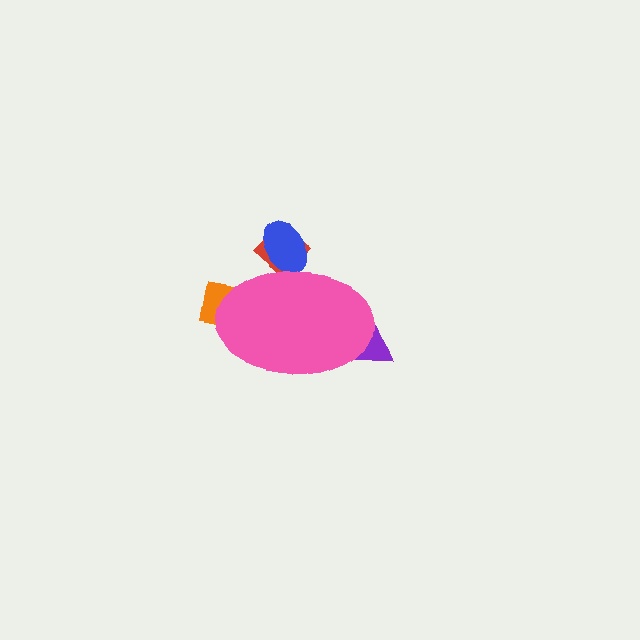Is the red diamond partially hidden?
Yes, the red diamond is partially hidden behind the pink ellipse.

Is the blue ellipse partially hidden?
Yes, the blue ellipse is partially hidden behind the pink ellipse.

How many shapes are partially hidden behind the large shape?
4 shapes are partially hidden.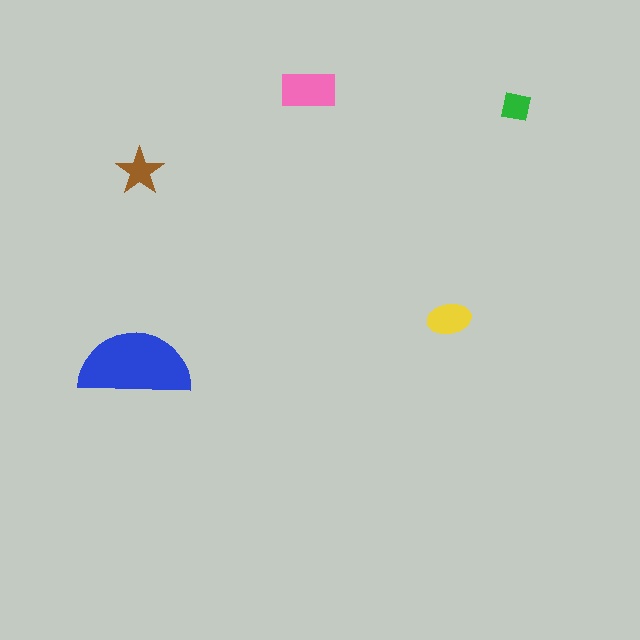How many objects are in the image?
There are 5 objects in the image.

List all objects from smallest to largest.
The green square, the brown star, the yellow ellipse, the pink rectangle, the blue semicircle.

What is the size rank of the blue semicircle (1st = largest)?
1st.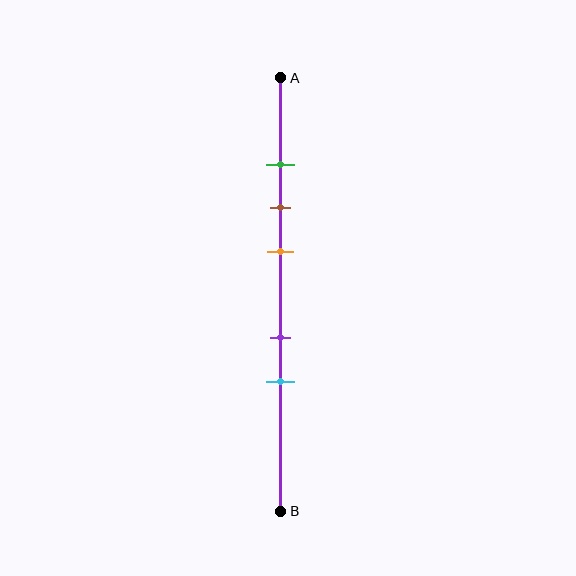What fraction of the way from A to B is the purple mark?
The purple mark is approximately 60% (0.6) of the way from A to B.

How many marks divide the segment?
There are 5 marks dividing the segment.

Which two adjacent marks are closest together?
The green and brown marks are the closest adjacent pair.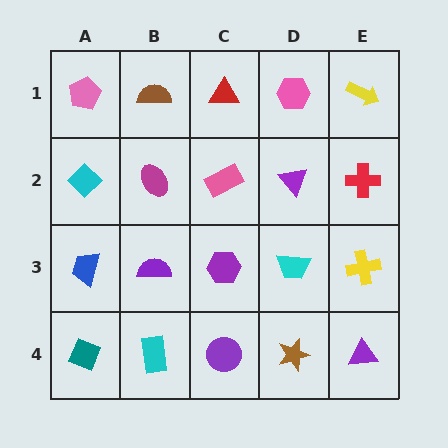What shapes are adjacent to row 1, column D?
A purple triangle (row 2, column D), a red triangle (row 1, column C), a yellow arrow (row 1, column E).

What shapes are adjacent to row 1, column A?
A cyan diamond (row 2, column A), a brown semicircle (row 1, column B).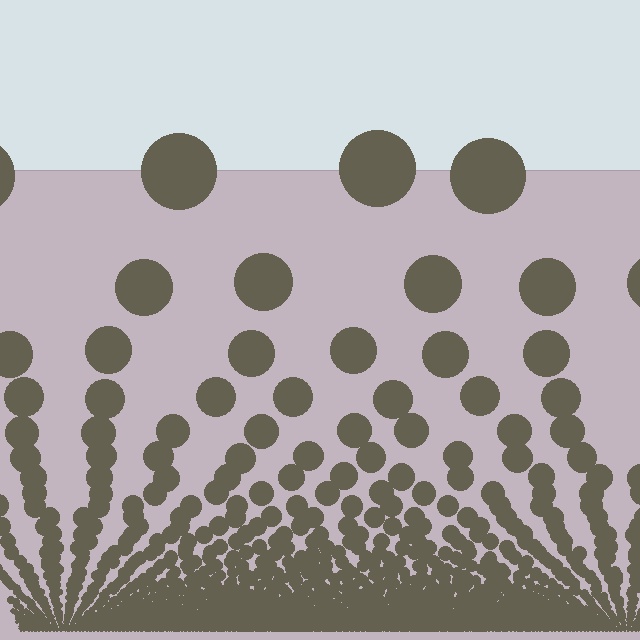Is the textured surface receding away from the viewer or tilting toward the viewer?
The surface appears to tilt toward the viewer. Texture elements get larger and sparser toward the top.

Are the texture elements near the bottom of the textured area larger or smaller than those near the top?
Smaller. The gradient is inverted — elements near the bottom are smaller and denser.